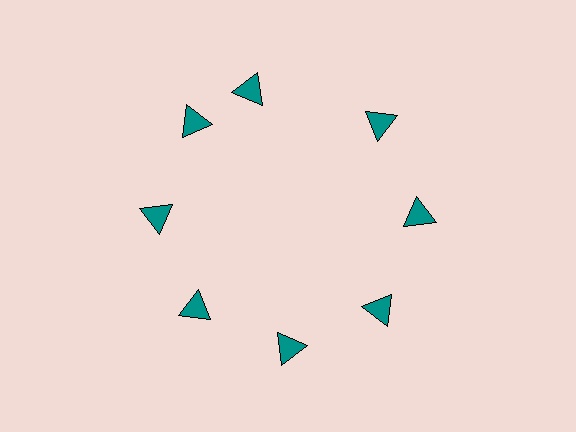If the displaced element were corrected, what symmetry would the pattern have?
It would have 8-fold rotational symmetry — the pattern would map onto itself every 45 degrees.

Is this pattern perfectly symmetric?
No. The 8 teal triangles are arranged in a ring, but one element near the 12 o'clock position is rotated out of alignment along the ring, breaking the 8-fold rotational symmetry.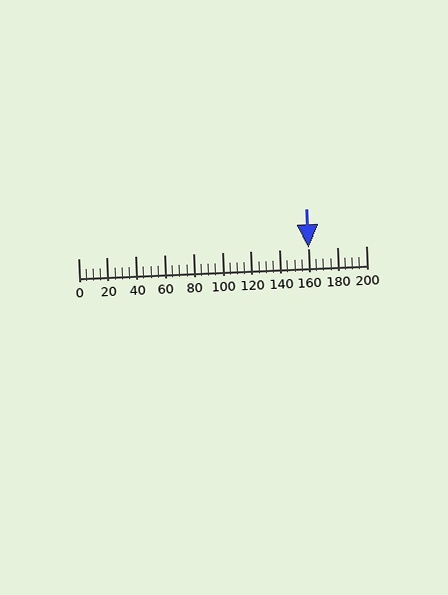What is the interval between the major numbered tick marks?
The major tick marks are spaced 20 units apart.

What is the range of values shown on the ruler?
The ruler shows values from 0 to 200.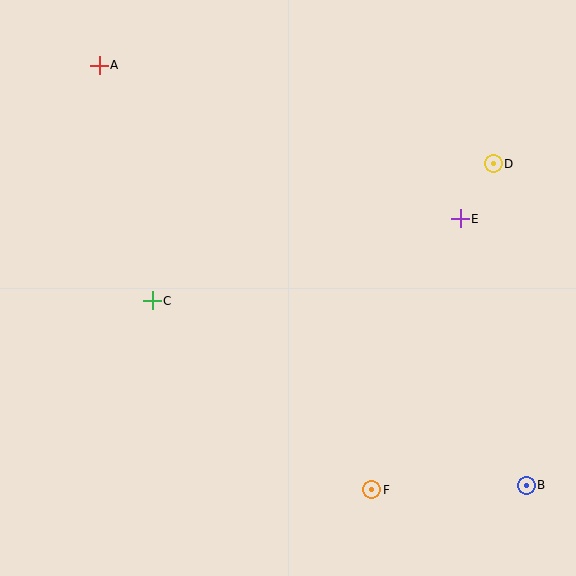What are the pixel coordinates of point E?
Point E is at (460, 219).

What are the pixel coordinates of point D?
Point D is at (493, 164).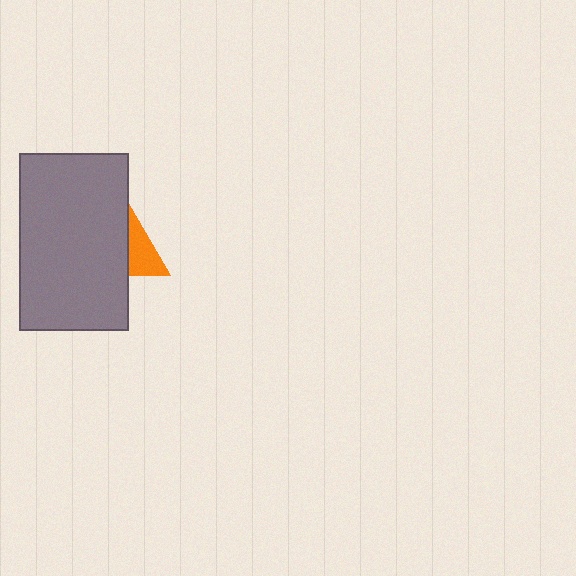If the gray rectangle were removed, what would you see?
You would see the complete orange triangle.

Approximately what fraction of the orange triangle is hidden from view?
Roughly 60% of the orange triangle is hidden behind the gray rectangle.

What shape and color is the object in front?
The object in front is a gray rectangle.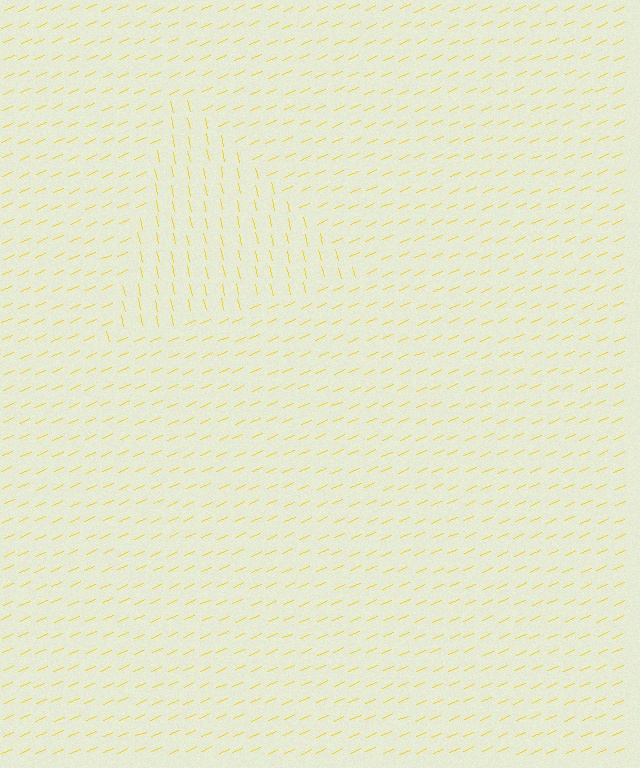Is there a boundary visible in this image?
Yes, there is a texture boundary formed by a change in line orientation.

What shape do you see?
I see a triangle.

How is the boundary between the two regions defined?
The boundary is defined purely by a change in line orientation (approximately 79 degrees difference). All lines are the same color and thickness.